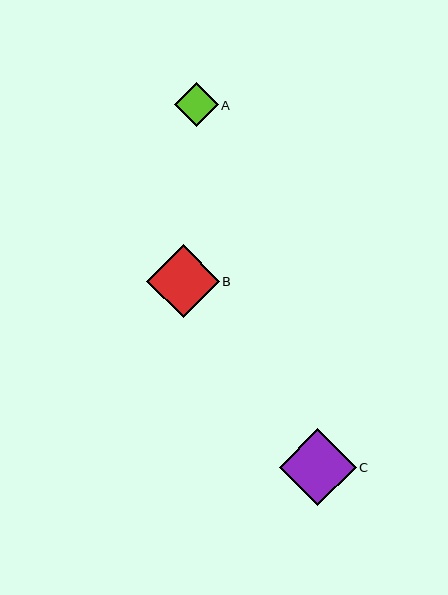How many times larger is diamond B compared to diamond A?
Diamond B is approximately 1.7 times the size of diamond A.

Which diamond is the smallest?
Diamond A is the smallest with a size of approximately 44 pixels.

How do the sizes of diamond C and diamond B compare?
Diamond C and diamond B are approximately the same size.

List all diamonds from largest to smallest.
From largest to smallest: C, B, A.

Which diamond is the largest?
Diamond C is the largest with a size of approximately 77 pixels.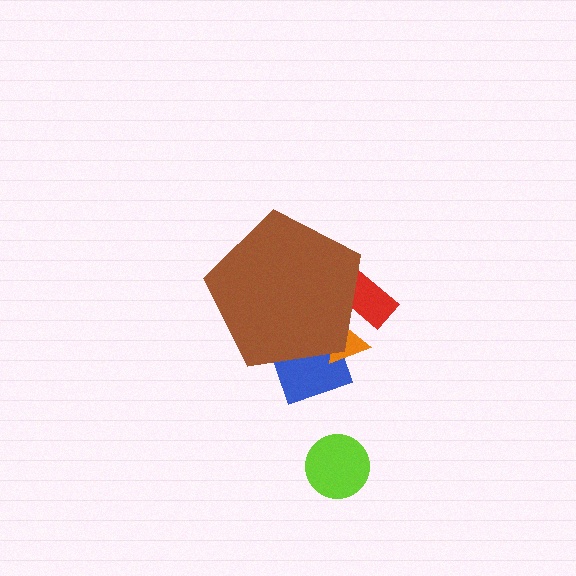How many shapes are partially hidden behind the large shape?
3 shapes are partially hidden.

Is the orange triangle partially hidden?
Yes, the orange triangle is partially hidden behind the brown pentagon.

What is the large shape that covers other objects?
A brown pentagon.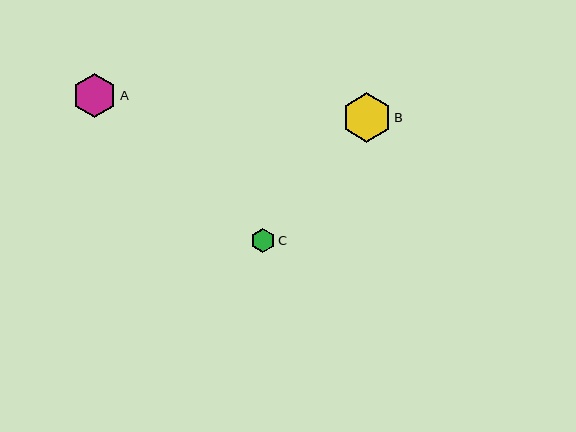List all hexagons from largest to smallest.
From largest to smallest: B, A, C.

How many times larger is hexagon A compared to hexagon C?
Hexagon A is approximately 1.9 times the size of hexagon C.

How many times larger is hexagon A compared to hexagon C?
Hexagon A is approximately 1.9 times the size of hexagon C.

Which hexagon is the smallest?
Hexagon C is the smallest with a size of approximately 24 pixels.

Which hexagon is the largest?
Hexagon B is the largest with a size of approximately 49 pixels.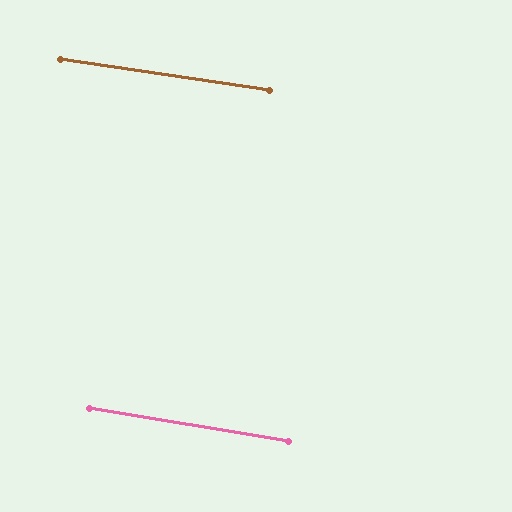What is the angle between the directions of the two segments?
Approximately 1 degree.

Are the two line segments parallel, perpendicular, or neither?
Parallel — their directions differ by only 1.1°.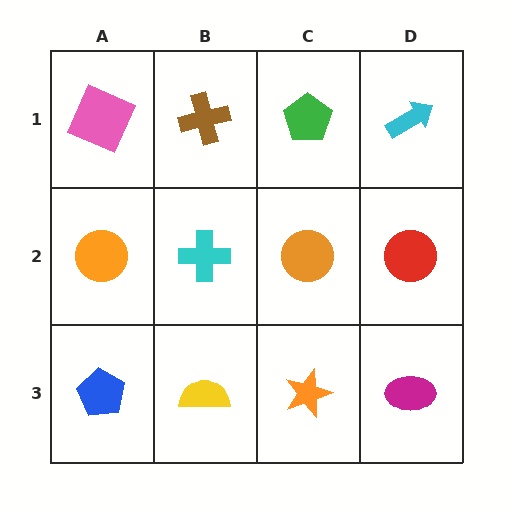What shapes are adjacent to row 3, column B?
A cyan cross (row 2, column B), a blue pentagon (row 3, column A), an orange star (row 3, column C).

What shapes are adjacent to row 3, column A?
An orange circle (row 2, column A), a yellow semicircle (row 3, column B).